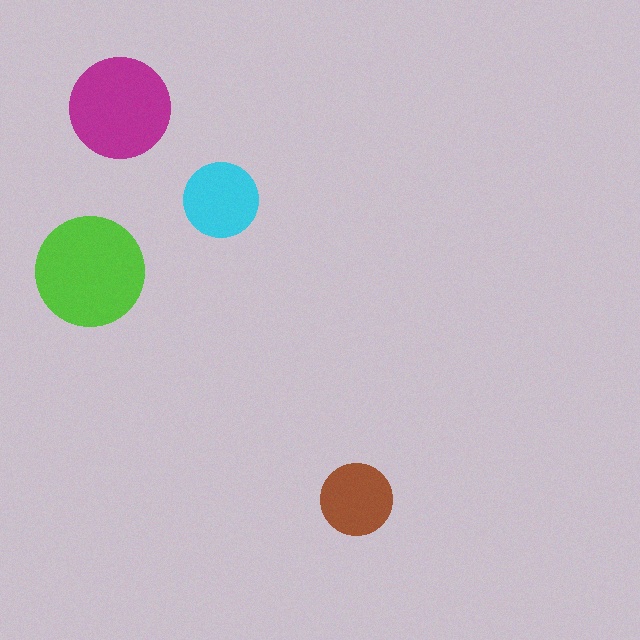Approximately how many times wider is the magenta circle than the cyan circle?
About 1.5 times wider.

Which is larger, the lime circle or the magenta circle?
The lime one.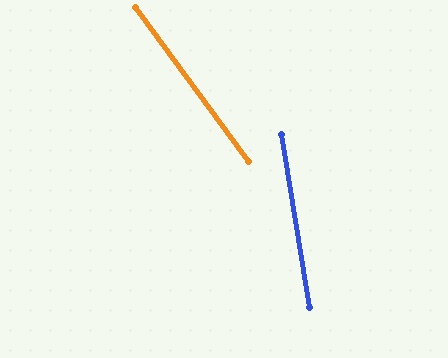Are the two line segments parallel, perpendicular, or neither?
Neither parallel nor perpendicular — they differ by about 27°.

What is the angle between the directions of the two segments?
Approximately 27 degrees.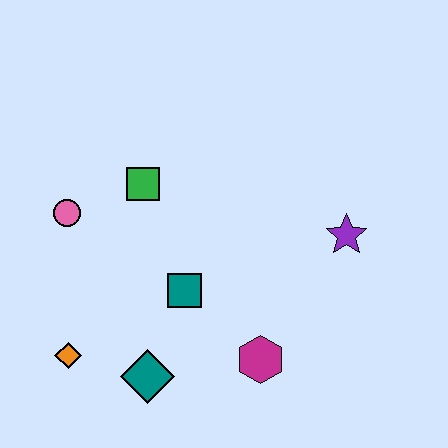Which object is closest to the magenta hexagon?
The teal square is closest to the magenta hexagon.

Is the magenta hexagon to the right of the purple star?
No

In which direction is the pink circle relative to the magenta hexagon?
The pink circle is to the left of the magenta hexagon.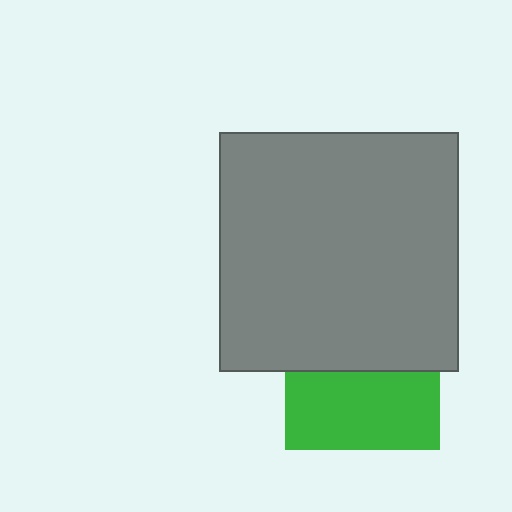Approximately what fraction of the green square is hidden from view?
Roughly 49% of the green square is hidden behind the gray square.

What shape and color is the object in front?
The object in front is a gray square.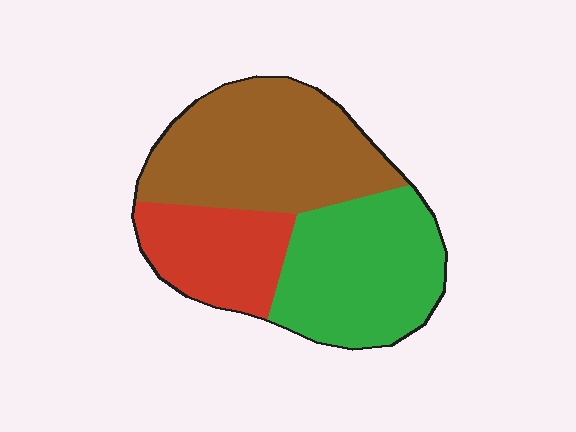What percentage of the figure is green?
Green covers about 35% of the figure.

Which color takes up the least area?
Red, at roughly 20%.